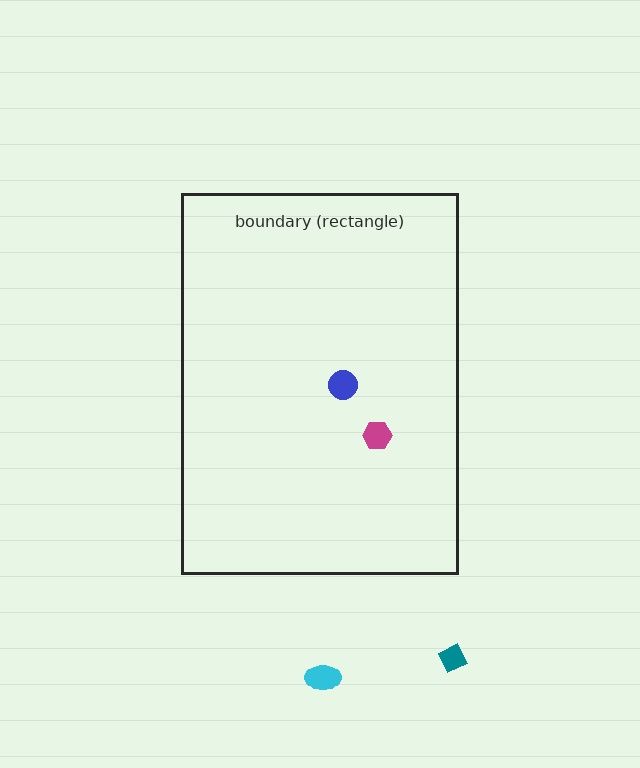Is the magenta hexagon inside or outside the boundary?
Inside.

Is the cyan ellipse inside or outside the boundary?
Outside.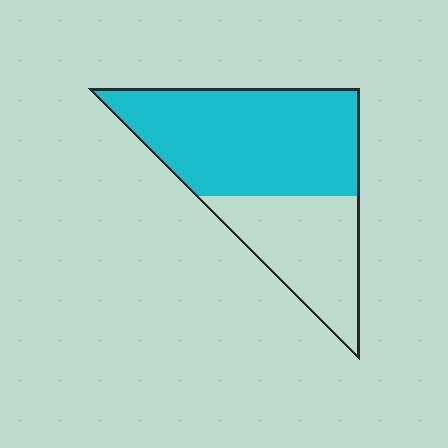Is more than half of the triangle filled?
Yes.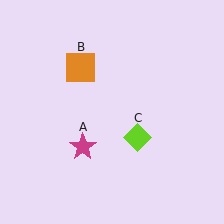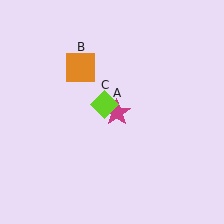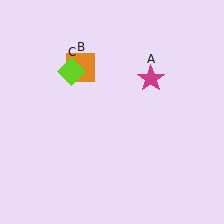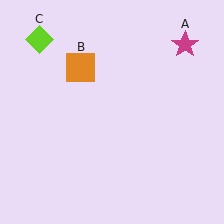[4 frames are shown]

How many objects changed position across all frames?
2 objects changed position: magenta star (object A), lime diamond (object C).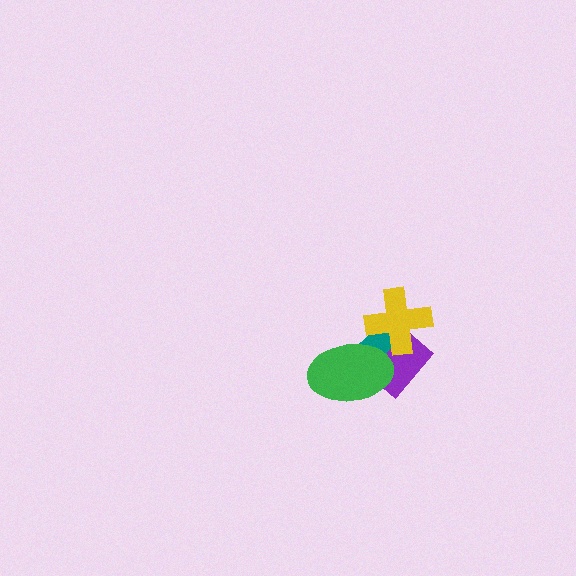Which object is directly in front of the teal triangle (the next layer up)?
The purple rectangle is directly in front of the teal triangle.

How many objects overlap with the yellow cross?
2 objects overlap with the yellow cross.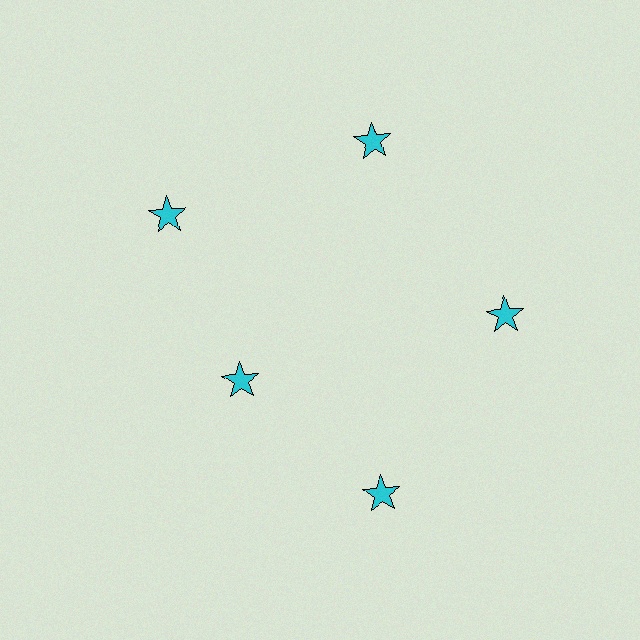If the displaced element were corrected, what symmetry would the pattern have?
It would have 5-fold rotational symmetry — the pattern would map onto itself every 72 degrees.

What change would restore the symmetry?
The symmetry would be restored by moving it outward, back onto the ring so that all 5 stars sit at equal angles and equal distance from the center.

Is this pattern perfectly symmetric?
No. The 5 cyan stars are arranged in a ring, but one element near the 8 o'clock position is pulled inward toward the center, breaking the 5-fold rotational symmetry.